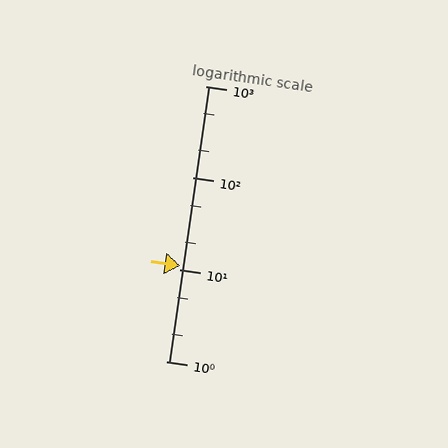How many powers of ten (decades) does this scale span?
The scale spans 3 decades, from 1 to 1000.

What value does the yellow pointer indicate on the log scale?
The pointer indicates approximately 11.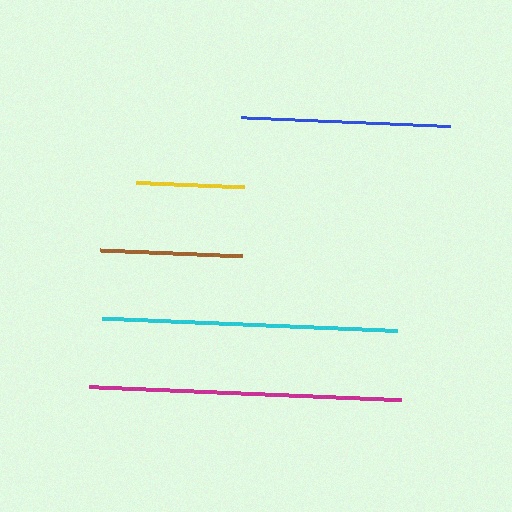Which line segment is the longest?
The magenta line is the longest at approximately 312 pixels.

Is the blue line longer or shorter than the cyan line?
The cyan line is longer than the blue line.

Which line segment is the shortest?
The yellow line is the shortest at approximately 107 pixels.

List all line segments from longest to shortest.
From longest to shortest: magenta, cyan, blue, brown, yellow.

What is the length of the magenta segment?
The magenta segment is approximately 312 pixels long.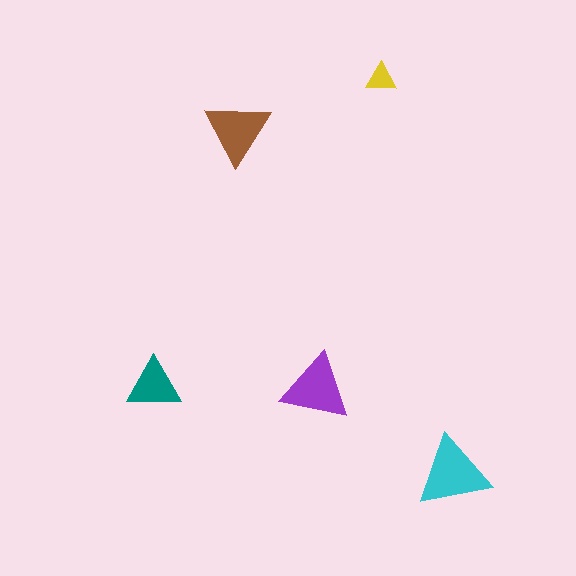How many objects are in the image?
There are 5 objects in the image.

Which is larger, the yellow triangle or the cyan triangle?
The cyan one.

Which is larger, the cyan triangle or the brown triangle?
The cyan one.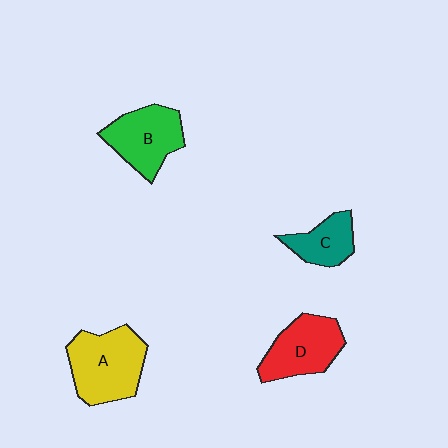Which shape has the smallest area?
Shape C (teal).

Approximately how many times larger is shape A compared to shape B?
Approximately 1.2 times.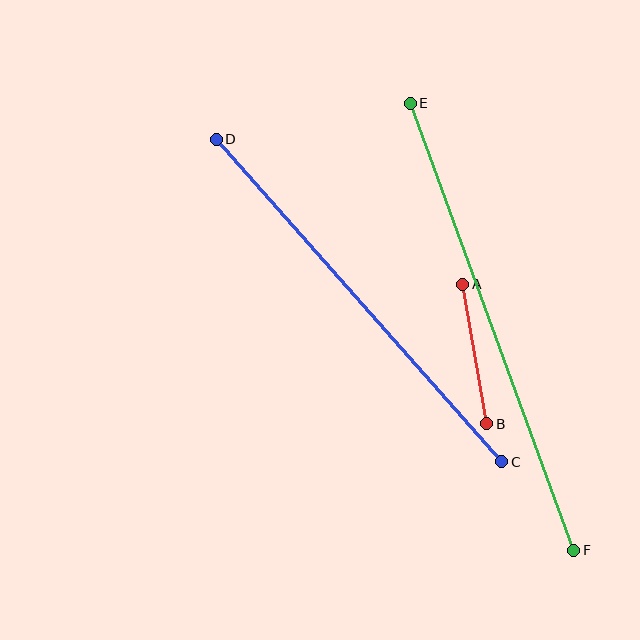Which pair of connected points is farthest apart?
Points E and F are farthest apart.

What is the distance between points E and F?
The distance is approximately 476 pixels.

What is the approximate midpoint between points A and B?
The midpoint is at approximately (475, 354) pixels.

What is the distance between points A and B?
The distance is approximately 141 pixels.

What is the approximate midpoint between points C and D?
The midpoint is at approximately (359, 301) pixels.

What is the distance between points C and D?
The distance is approximately 431 pixels.